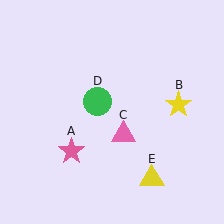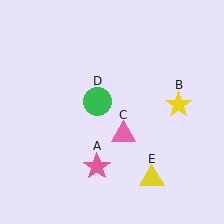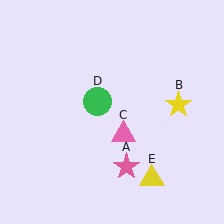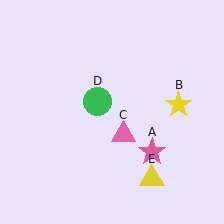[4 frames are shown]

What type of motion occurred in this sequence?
The pink star (object A) rotated counterclockwise around the center of the scene.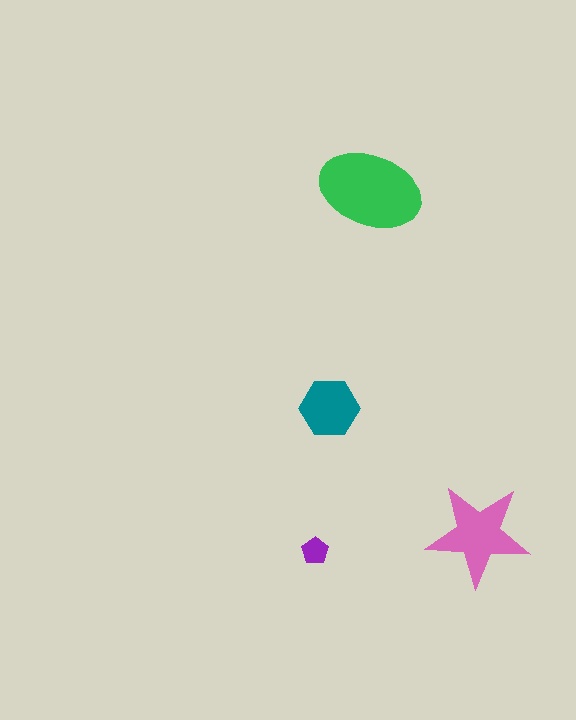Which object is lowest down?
The purple pentagon is bottommost.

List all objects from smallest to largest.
The purple pentagon, the teal hexagon, the pink star, the green ellipse.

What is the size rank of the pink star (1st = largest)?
2nd.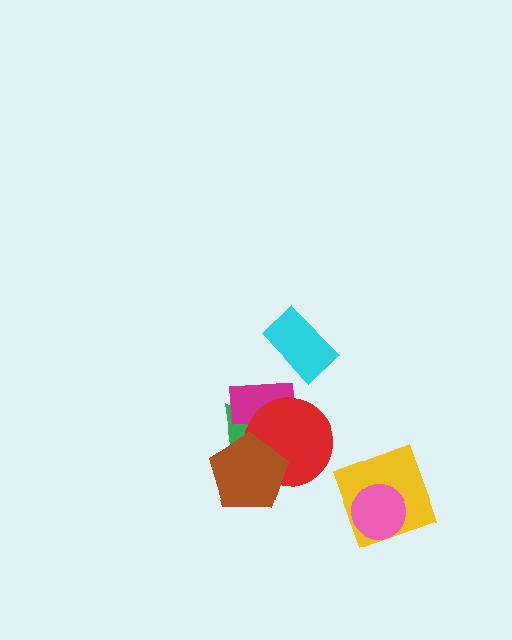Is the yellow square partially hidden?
Yes, it is partially covered by another shape.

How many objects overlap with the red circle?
3 objects overlap with the red circle.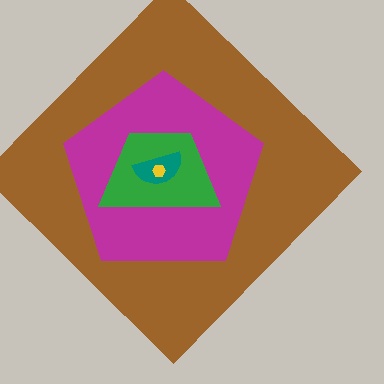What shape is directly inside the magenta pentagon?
The green trapezoid.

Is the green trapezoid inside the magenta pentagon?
Yes.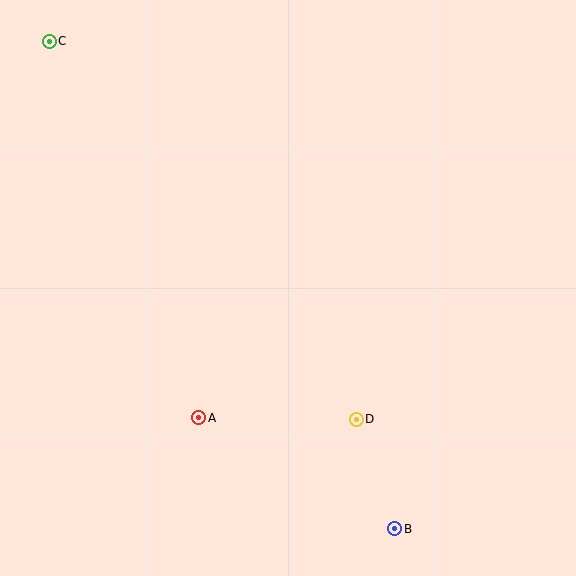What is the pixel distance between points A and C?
The distance between A and C is 405 pixels.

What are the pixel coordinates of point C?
Point C is at (49, 41).